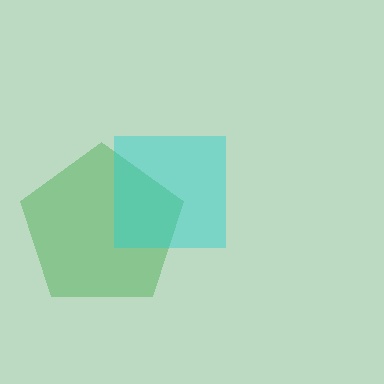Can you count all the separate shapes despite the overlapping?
Yes, there are 2 separate shapes.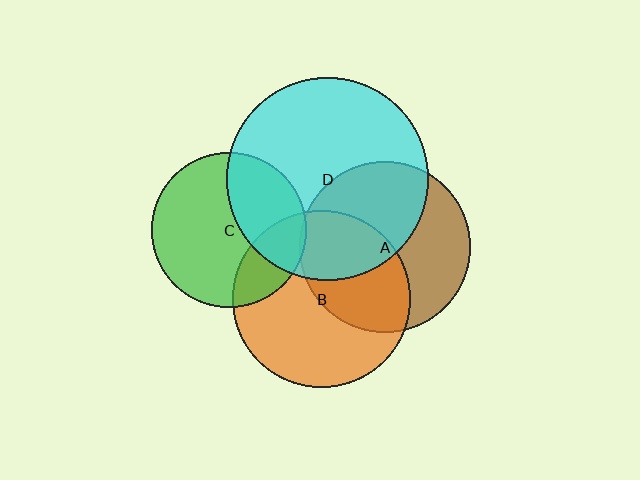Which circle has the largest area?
Circle D (cyan).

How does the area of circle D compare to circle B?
Approximately 1.3 times.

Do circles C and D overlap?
Yes.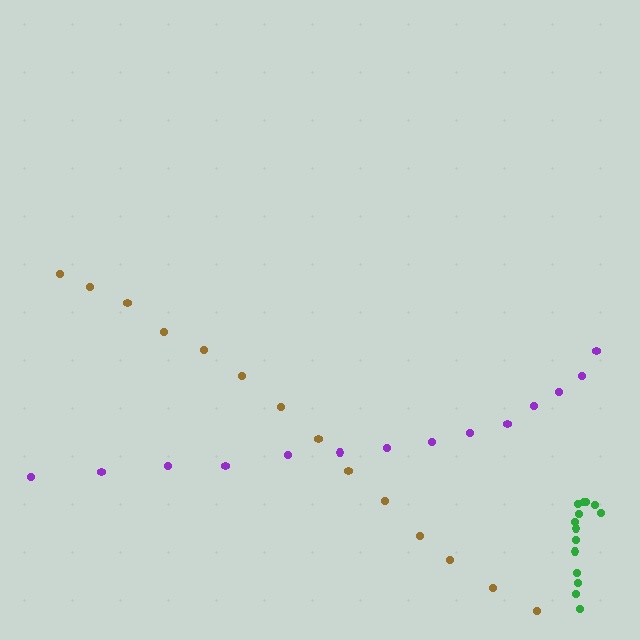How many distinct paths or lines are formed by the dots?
There are 3 distinct paths.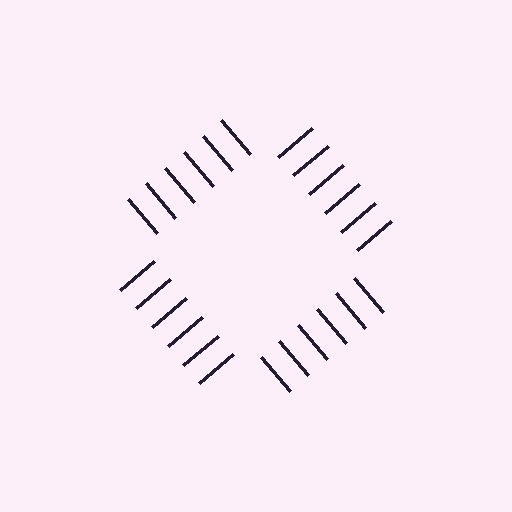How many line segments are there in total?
24 — 6 along each of the 4 edges.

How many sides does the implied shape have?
4 sides — the line-ends trace a square.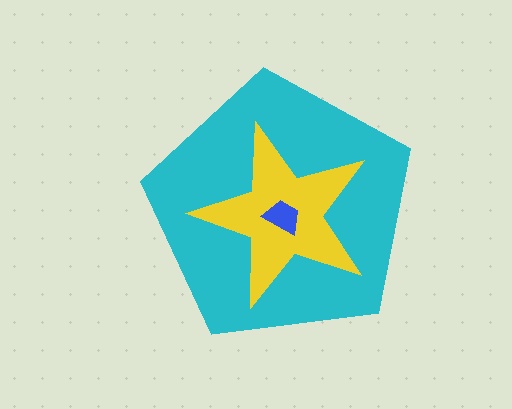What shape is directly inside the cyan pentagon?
The yellow star.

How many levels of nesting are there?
3.